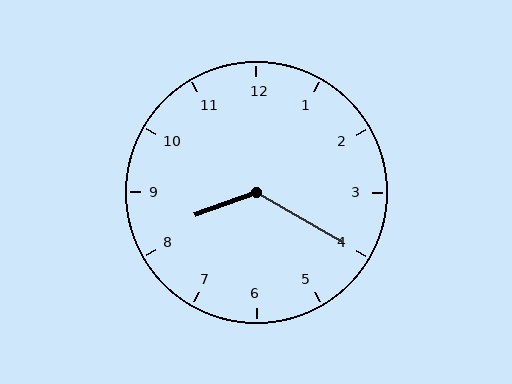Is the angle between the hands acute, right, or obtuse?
It is obtuse.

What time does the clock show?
8:20.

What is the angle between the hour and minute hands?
Approximately 130 degrees.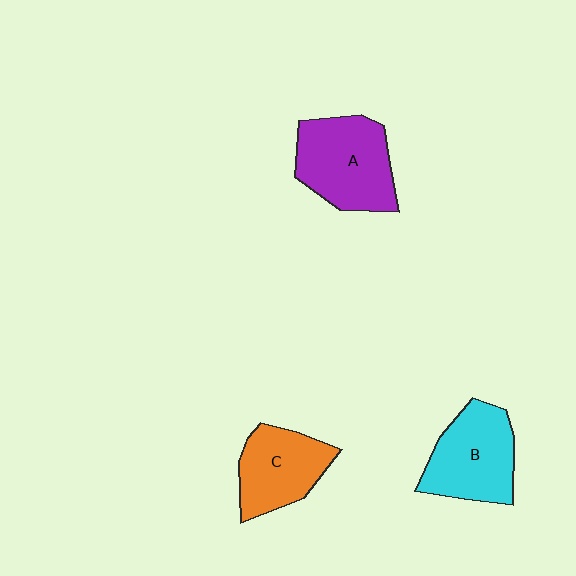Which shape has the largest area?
Shape A (purple).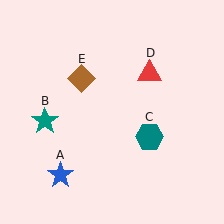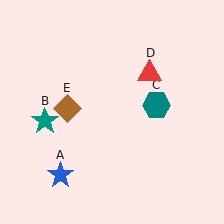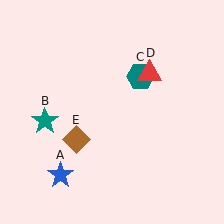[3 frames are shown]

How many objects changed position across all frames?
2 objects changed position: teal hexagon (object C), brown diamond (object E).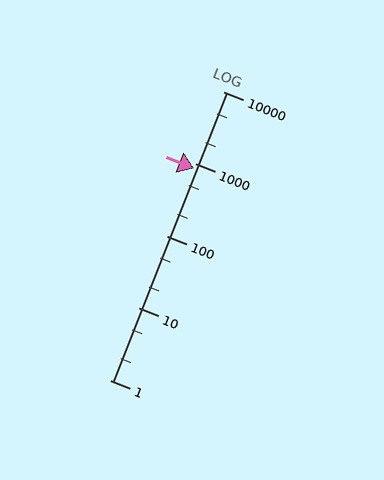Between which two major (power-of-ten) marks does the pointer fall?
The pointer is between 100 and 1000.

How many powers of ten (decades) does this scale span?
The scale spans 4 decades, from 1 to 10000.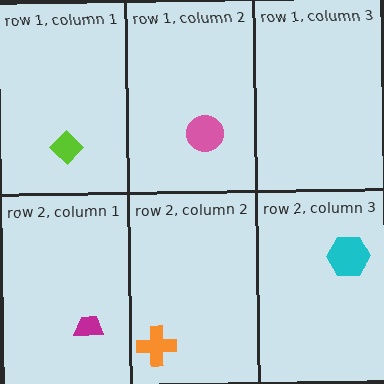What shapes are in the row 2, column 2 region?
The orange cross.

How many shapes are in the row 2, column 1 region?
1.